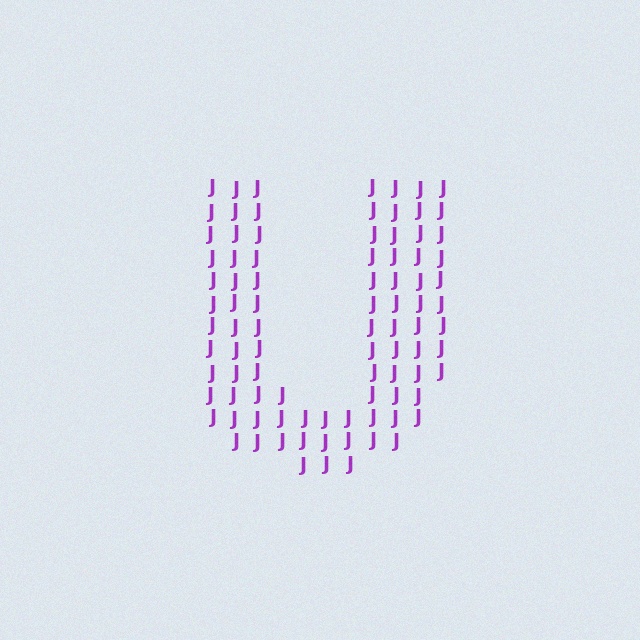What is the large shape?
The large shape is the letter U.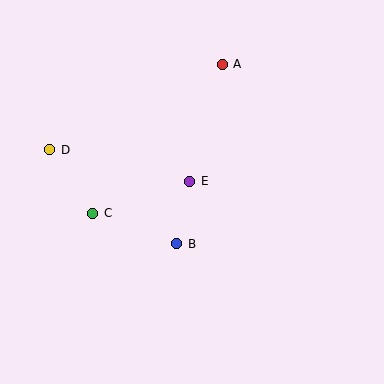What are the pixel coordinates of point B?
Point B is at (177, 244).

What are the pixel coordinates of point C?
Point C is at (93, 213).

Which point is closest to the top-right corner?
Point A is closest to the top-right corner.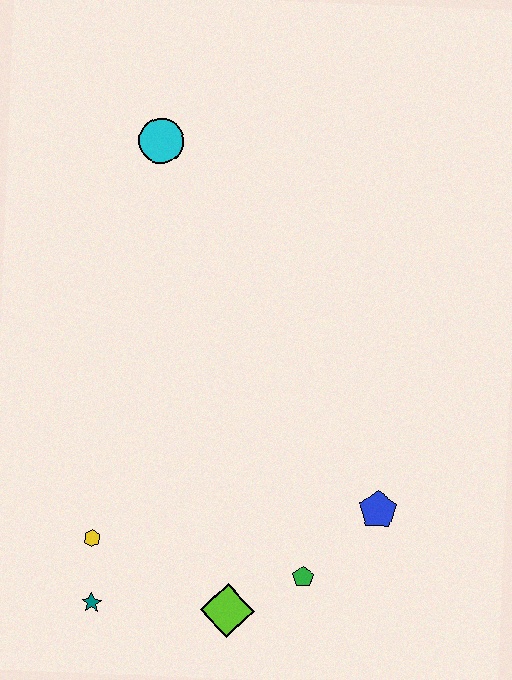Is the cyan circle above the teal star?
Yes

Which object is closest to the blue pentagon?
The green pentagon is closest to the blue pentagon.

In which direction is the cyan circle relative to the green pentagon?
The cyan circle is above the green pentagon.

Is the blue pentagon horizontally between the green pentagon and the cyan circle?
No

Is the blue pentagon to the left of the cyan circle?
No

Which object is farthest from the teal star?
The cyan circle is farthest from the teal star.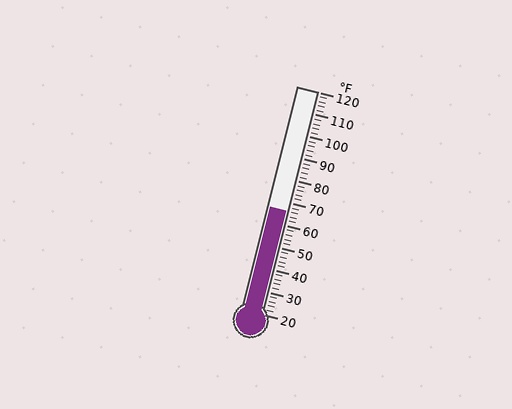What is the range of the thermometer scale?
The thermometer scale ranges from 20°F to 120°F.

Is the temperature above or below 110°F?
The temperature is below 110°F.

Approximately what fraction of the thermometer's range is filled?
The thermometer is filled to approximately 45% of its range.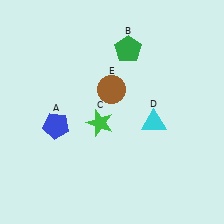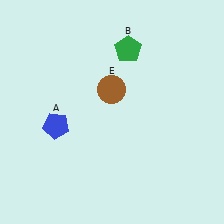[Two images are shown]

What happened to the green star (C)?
The green star (C) was removed in Image 2. It was in the bottom-left area of Image 1.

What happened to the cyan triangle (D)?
The cyan triangle (D) was removed in Image 2. It was in the bottom-right area of Image 1.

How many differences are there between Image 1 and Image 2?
There are 2 differences between the two images.